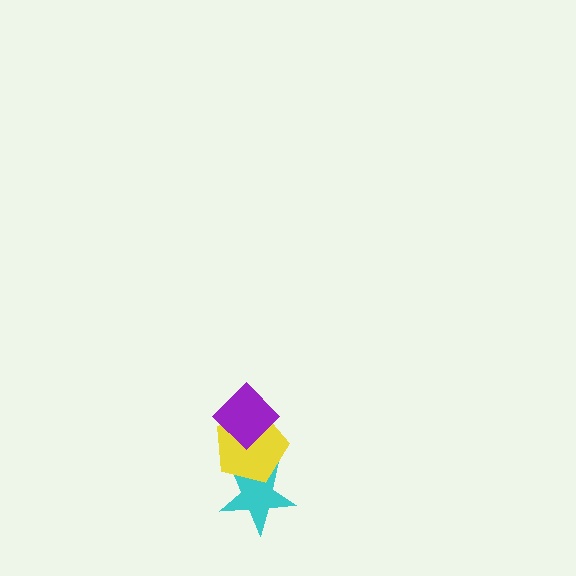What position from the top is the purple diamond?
The purple diamond is 1st from the top.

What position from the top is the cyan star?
The cyan star is 3rd from the top.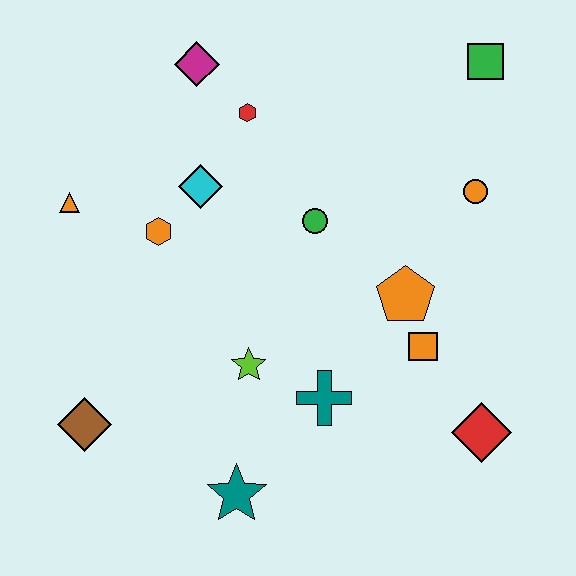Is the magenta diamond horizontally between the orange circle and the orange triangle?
Yes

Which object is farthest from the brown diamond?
The green square is farthest from the brown diamond.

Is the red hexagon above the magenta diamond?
No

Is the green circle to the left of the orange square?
Yes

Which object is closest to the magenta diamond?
The red hexagon is closest to the magenta diamond.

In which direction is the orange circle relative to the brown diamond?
The orange circle is to the right of the brown diamond.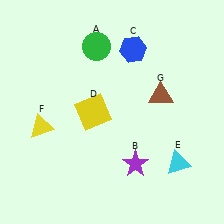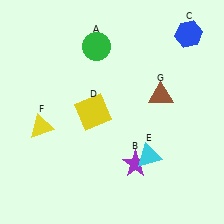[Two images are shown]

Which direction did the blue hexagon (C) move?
The blue hexagon (C) moved right.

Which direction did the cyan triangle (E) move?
The cyan triangle (E) moved left.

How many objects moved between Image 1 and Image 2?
2 objects moved between the two images.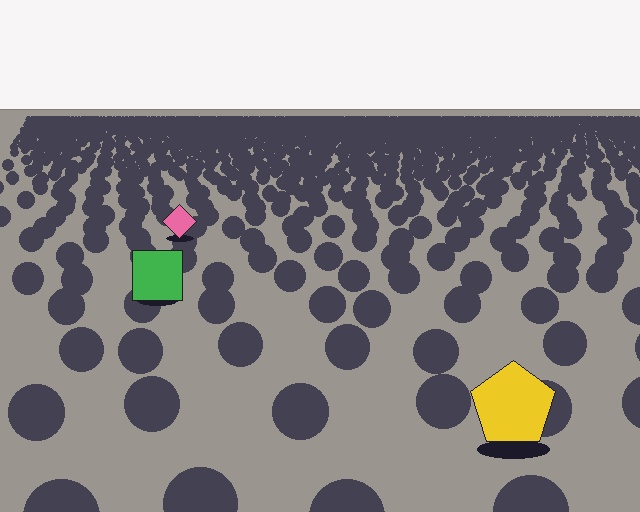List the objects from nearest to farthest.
From nearest to farthest: the yellow pentagon, the green square, the pink diamond.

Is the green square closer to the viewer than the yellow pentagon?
No. The yellow pentagon is closer — you can tell from the texture gradient: the ground texture is coarser near it.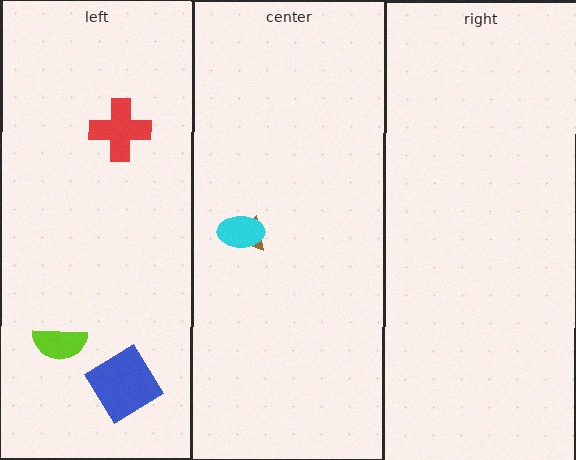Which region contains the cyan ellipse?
The center region.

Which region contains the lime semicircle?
The left region.